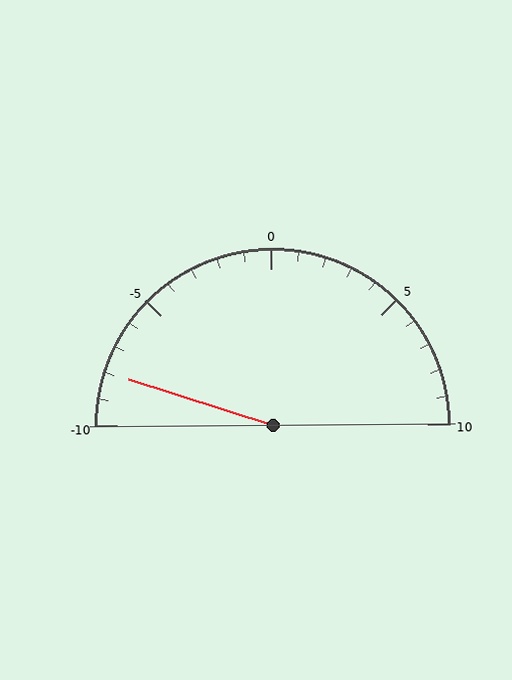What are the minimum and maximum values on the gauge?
The gauge ranges from -10 to 10.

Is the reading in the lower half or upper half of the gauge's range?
The reading is in the lower half of the range (-10 to 10).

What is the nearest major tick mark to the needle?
The nearest major tick mark is -10.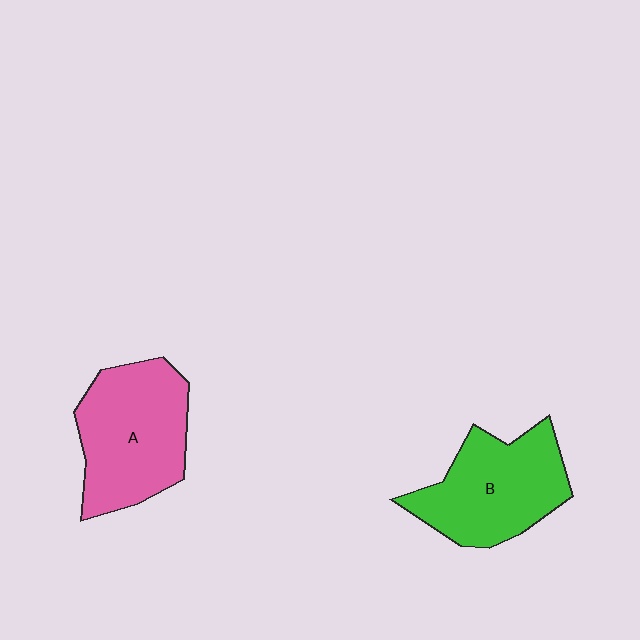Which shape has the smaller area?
Shape B (green).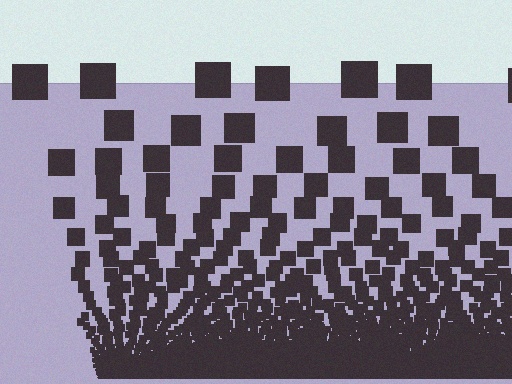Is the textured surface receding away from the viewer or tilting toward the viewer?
The surface appears to tilt toward the viewer. Texture elements get larger and sparser toward the top.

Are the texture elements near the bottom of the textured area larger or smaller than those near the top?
Smaller. The gradient is inverted — elements near the bottom are smaller and denser.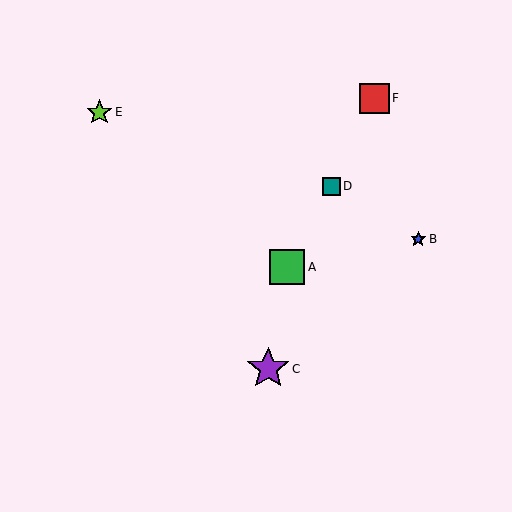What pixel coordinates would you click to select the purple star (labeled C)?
Click at (268, 369) to select the purple star C.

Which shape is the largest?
The purple star (labeled C) is the largest.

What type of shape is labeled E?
Shape E is a lime star.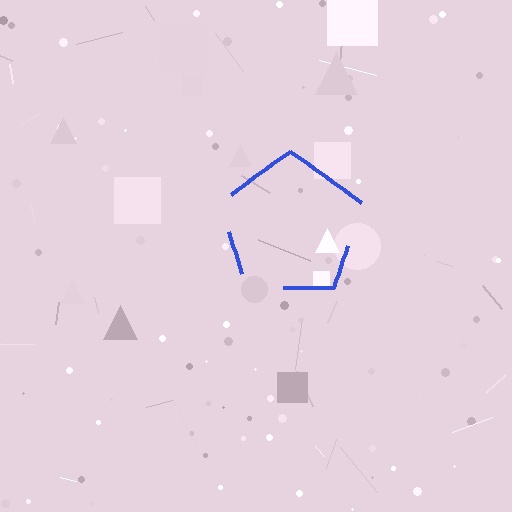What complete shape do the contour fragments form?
The contour fragments form a pentagon.